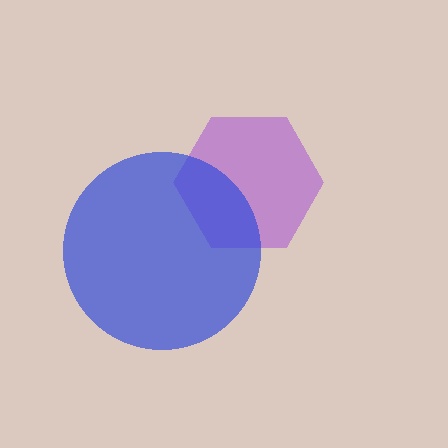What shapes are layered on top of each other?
The layered shapes are: a purple hexagon, a blue circle.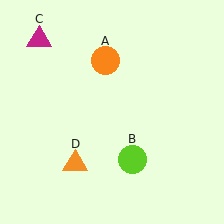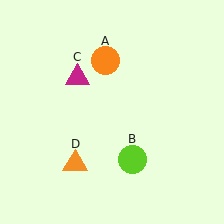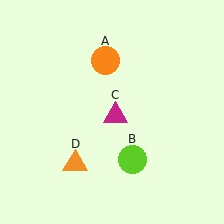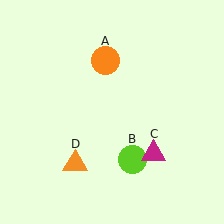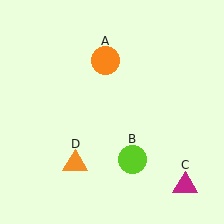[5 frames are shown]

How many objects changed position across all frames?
1 object changed position: magenta triangle (object C).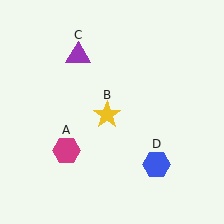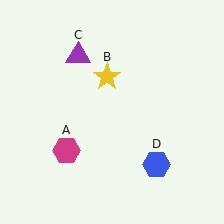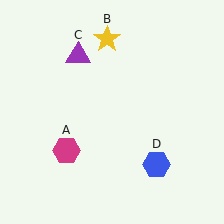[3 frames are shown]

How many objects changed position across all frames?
1 object changed position: yellow star (object B).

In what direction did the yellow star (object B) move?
The yellow star (object B) moved up.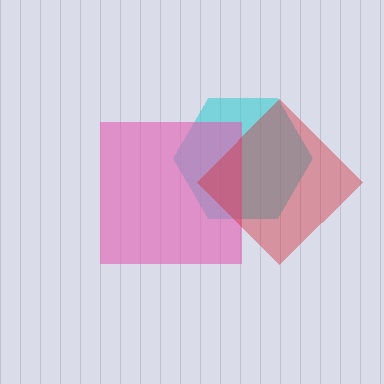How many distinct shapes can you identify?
There are 3 distinct shapes: a cyan hexagon, a pink square, a red diamond.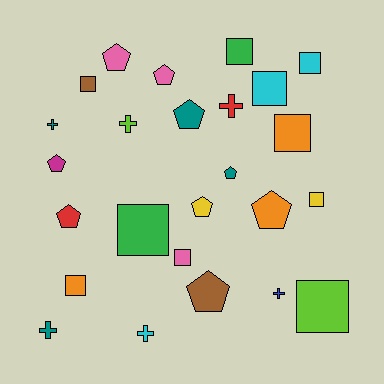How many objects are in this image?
There are 25 objects.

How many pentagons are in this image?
There are 9 pentagons.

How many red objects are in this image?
There are 2 red objects.